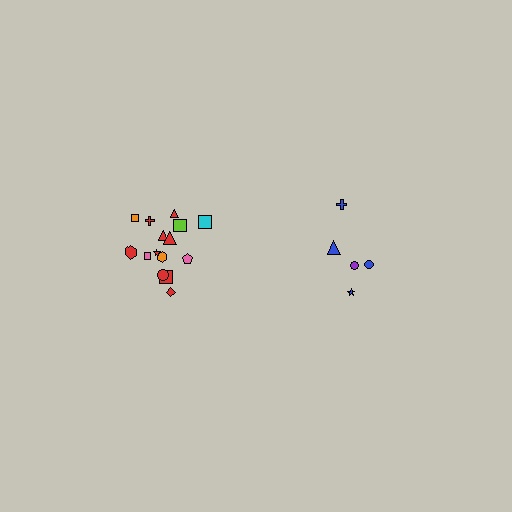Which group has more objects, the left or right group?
The left group.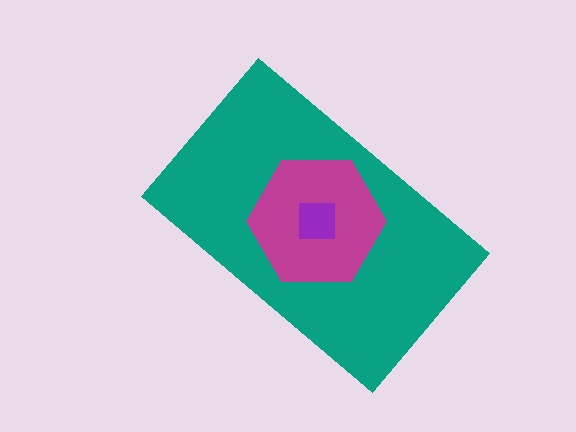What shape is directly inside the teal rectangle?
The magenta hexagon.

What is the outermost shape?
The teal rectangle.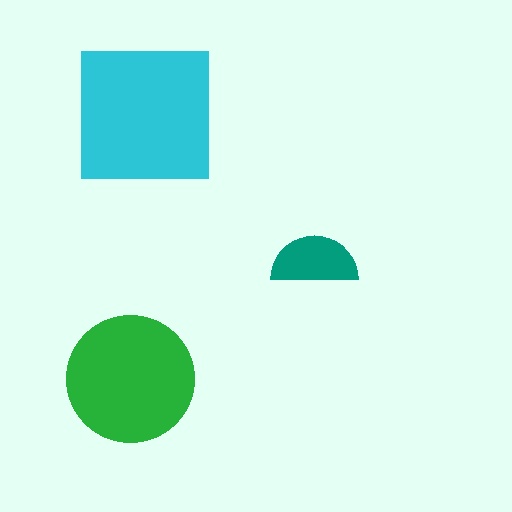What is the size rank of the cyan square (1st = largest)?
1st.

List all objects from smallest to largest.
The teal semicircle, the green circle, the cyan square.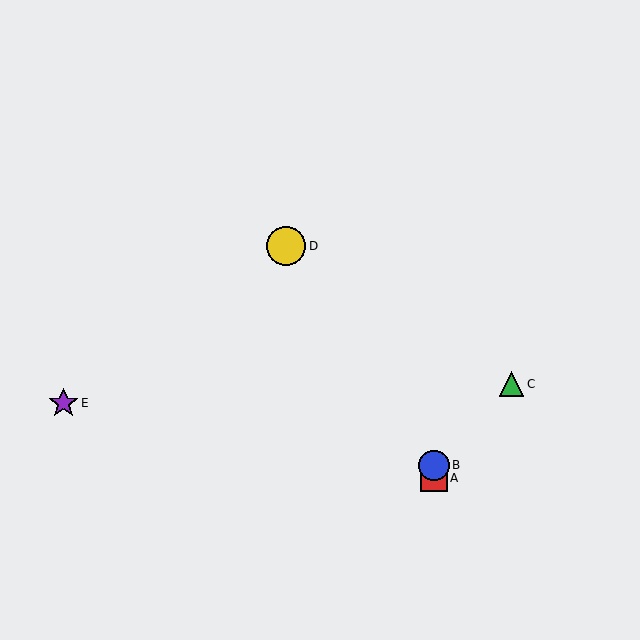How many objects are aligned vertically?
2 objects (A, B) are aligned vertically.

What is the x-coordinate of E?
Object E is at x≈63.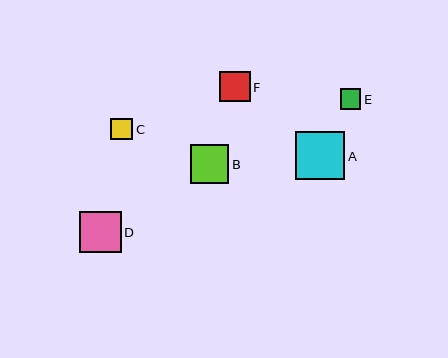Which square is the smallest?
Square E is the smallest with a size of approximately 20 pixels.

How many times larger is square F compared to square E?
Square F is approximately 1.5 times the size of square E.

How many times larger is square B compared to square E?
Square B is approximately 1.9 times the size of square E.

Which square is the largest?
Square A is the largest with a size of approximately 49 pixels.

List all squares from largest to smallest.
From largest to smallest: A, D, B, F, C, E.